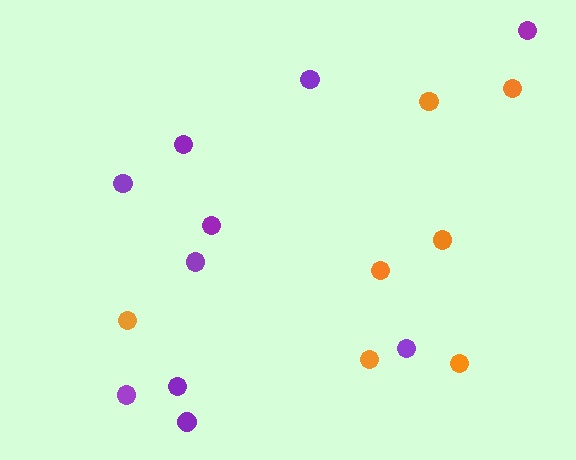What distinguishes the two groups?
There are 2 groups: one group of orange circles (7) and one group of purple circles (10).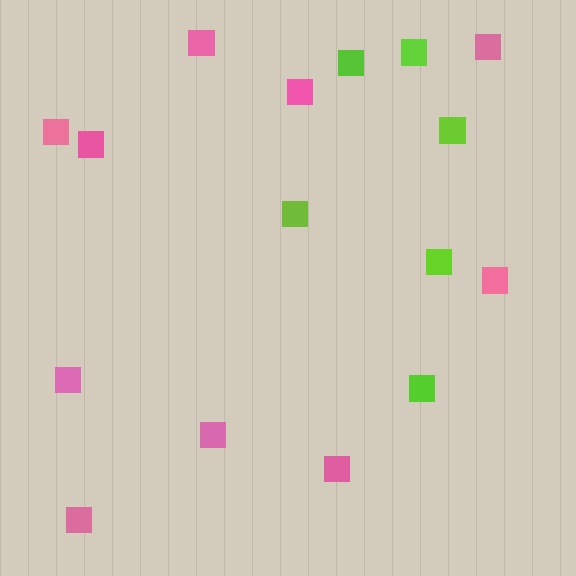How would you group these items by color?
There are 2 groups: one group of lime squares (6) and one group of pink squares (10).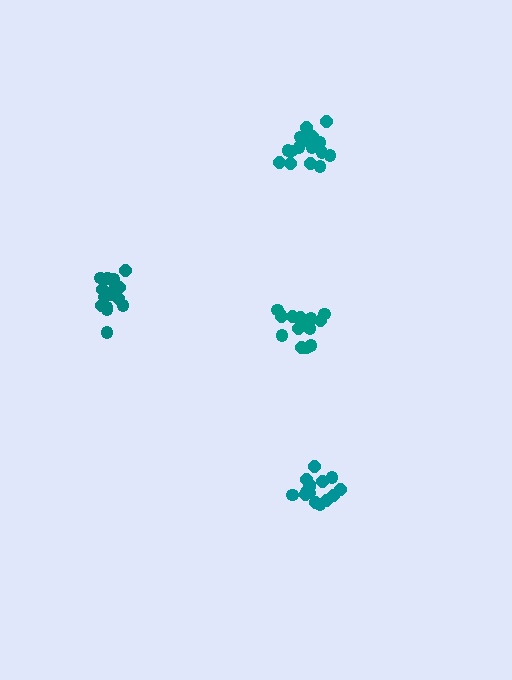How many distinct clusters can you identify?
There are 4 distinct clusters.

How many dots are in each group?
Group 1: 17 dots, Group 2: 15 dots, Group 3: 16 dots, Group 4: 15 dots (63 total).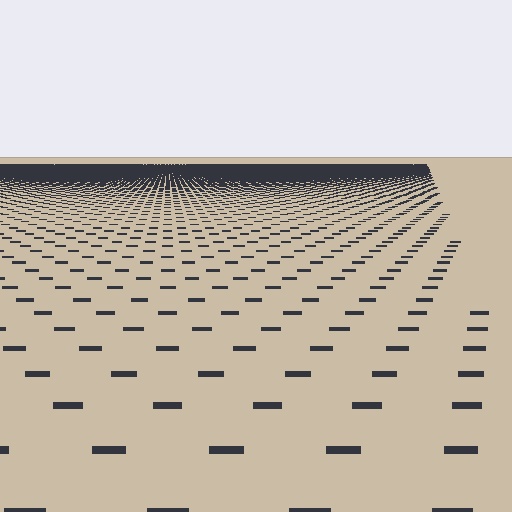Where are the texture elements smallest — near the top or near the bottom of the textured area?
Near the top.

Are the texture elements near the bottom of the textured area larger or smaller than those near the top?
Larger. Near the bottom, elements are closer to the viewer and appear at a bigger on-screen size.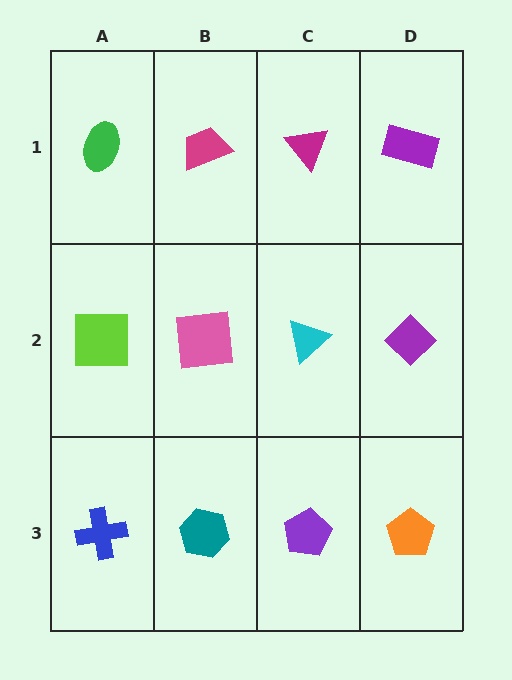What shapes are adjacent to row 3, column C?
A cyan triangle (row 2, column C), a teal hexagon (row 3, column B), an orange pentagon (row 3, column D).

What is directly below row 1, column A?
A lime square.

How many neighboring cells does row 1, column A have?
2.